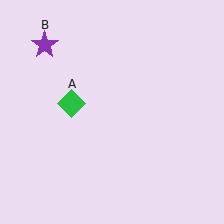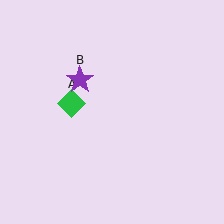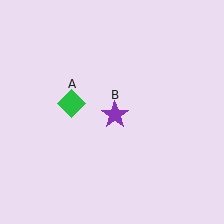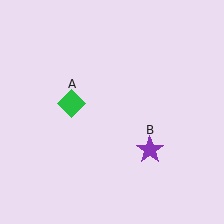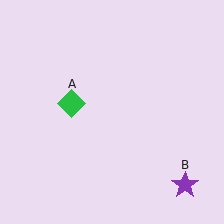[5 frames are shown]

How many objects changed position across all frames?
1 object changed position: purple star (object B).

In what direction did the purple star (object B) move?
The purple star (object B) moved down and to the right.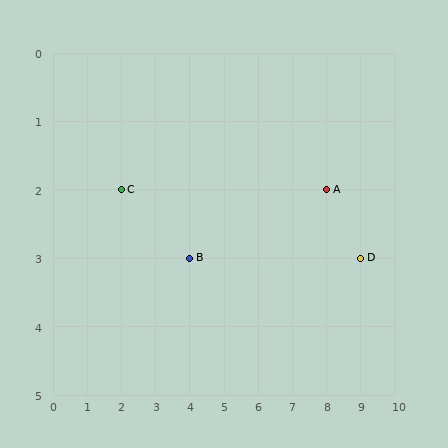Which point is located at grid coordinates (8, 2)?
Point A is at (8, 2).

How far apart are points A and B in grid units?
Points A and B are 4 columns and 1 row apart (about 4.1 grid units diagonally).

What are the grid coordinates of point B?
Point B is at grid coordinates (4, 3).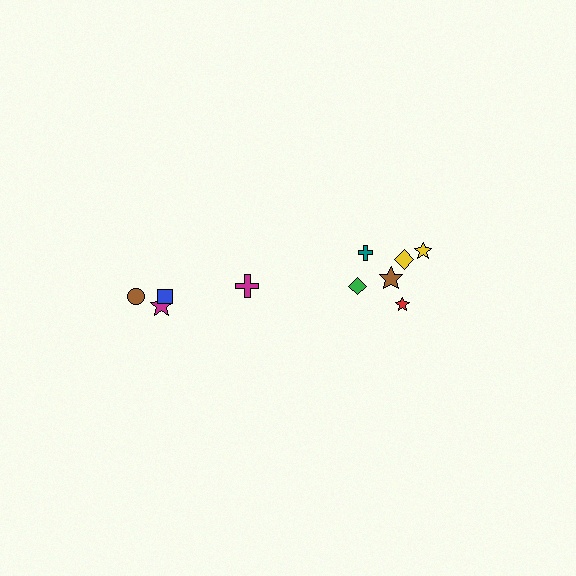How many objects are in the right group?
There are 6 objects.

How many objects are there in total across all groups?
There are 10 objects.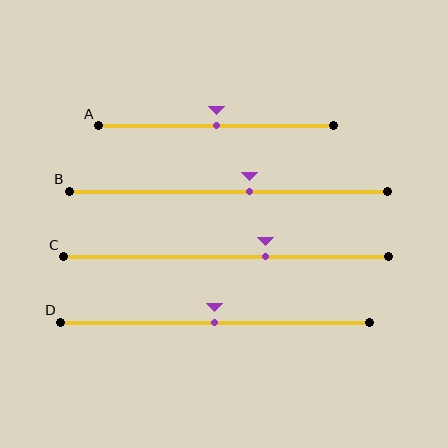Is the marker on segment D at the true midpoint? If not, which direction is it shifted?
Yes, the marker on segment D is at the true midpoint.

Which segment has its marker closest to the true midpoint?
Segment A has its marker closest to the true midpoint.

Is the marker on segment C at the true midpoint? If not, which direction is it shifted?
No, the marker on segment C is shifted to the right by about 12% of the segment length.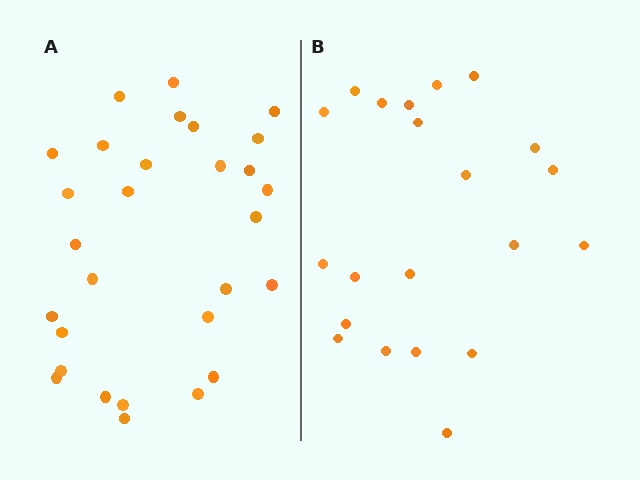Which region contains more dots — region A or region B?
Region A (the left region) has more dots.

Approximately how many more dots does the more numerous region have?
Region A has roughly 8 or so more dots than region B.